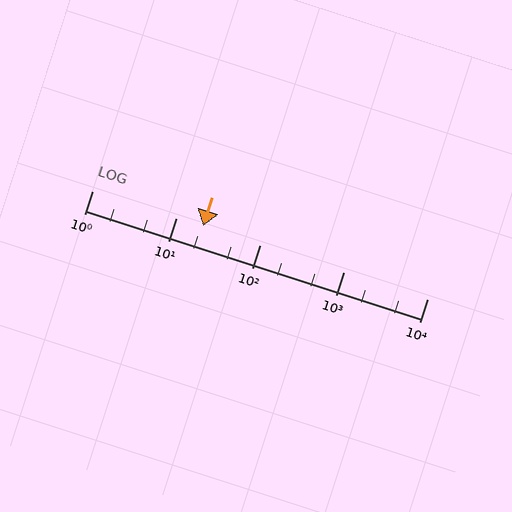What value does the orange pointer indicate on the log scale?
The pointer indicates approximately 21.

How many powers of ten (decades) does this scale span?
The scale spans 4 decades, from 1 to 10000.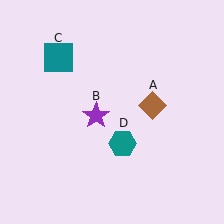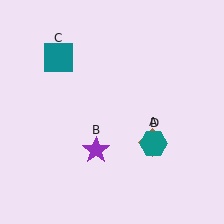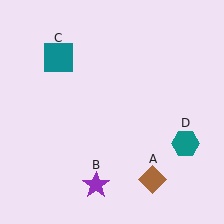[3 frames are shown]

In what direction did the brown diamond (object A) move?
The brown diamond (object A) moved down.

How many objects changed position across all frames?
3 objects changed position: brown diamond (object A), purple star (object B), teal hexagon (object D).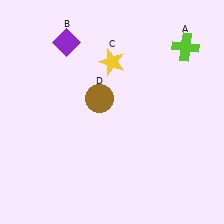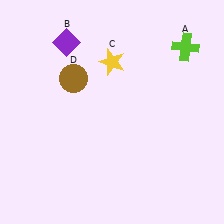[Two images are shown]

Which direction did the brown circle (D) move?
The brown circle (D) moved left.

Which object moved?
The brown circle (D) moved left.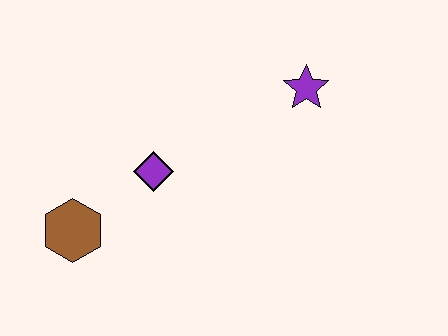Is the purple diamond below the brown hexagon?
No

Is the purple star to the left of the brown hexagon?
No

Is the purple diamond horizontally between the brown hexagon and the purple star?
Yes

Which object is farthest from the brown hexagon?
The purple star is farthest from the brown hexagon.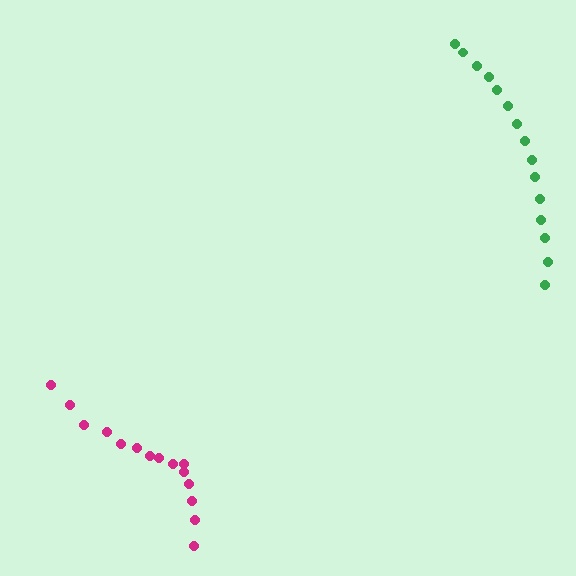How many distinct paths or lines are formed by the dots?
There are 2 distinct paths.